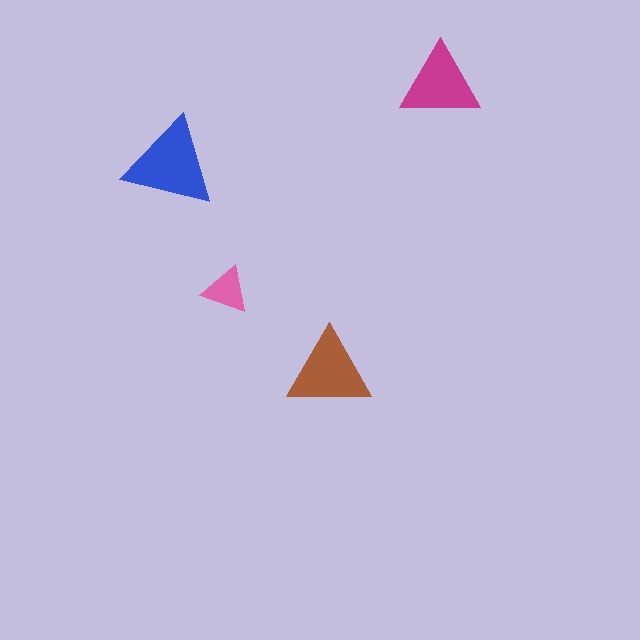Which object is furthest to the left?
The blue triangle is leftmost.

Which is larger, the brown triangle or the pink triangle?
The brown one.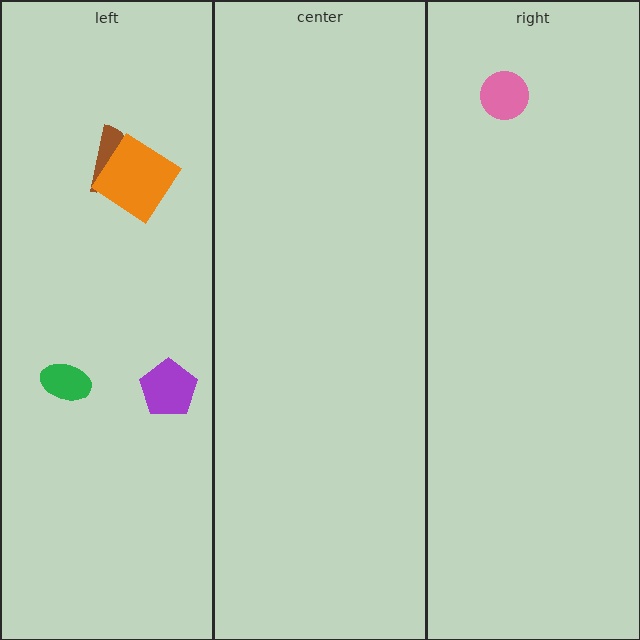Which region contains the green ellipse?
The left region.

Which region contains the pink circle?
The right region.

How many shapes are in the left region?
4.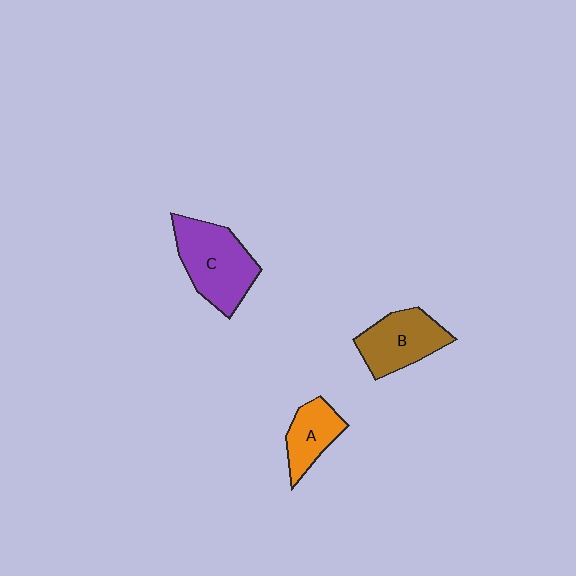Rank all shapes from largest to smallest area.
From largest to smallest: C (purple), B (brown), A (orange).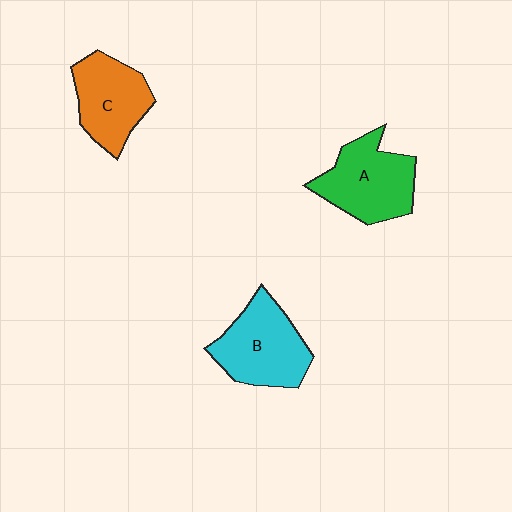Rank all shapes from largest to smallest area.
From largest to smallest: B (cyan), A (green), C (orange).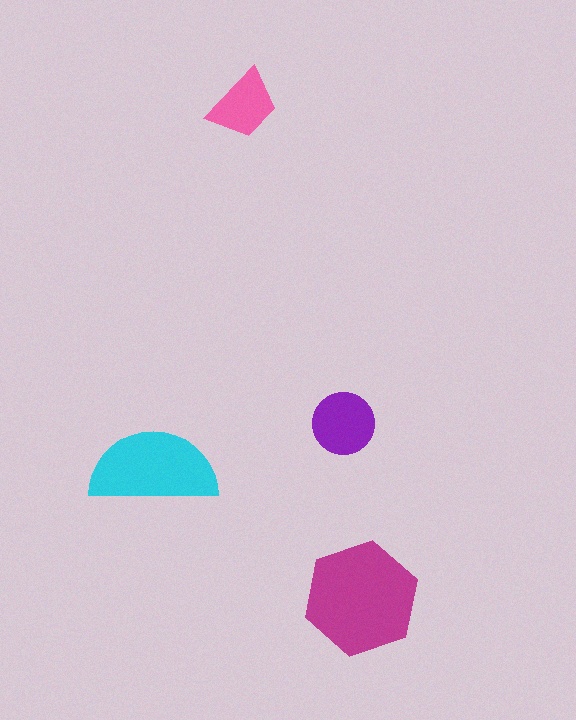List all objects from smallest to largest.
The pink trapezoid, the purple circle, the cyan semicircle, the magenta hexagon.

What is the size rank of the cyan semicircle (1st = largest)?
2nd.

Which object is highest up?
The pink trapezoid is topmost.